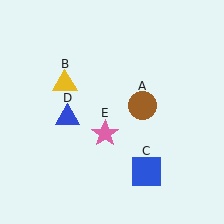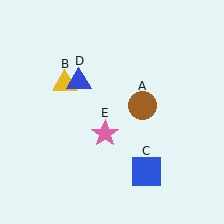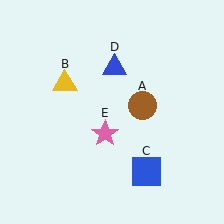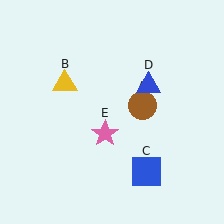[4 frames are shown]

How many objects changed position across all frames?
1 object changed position: blue triangle (object D).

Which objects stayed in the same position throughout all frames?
Brown circle (object A) and yellow triangle (object B) and blue square (object C) and pink star (object E) remained stationary.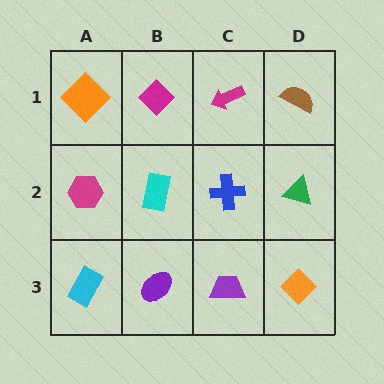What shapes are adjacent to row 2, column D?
A brown semicircle (row 1, column D), an orange diamond (row 3, column D), a blue cross (row 2, column C).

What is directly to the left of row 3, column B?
A cyan rectangle.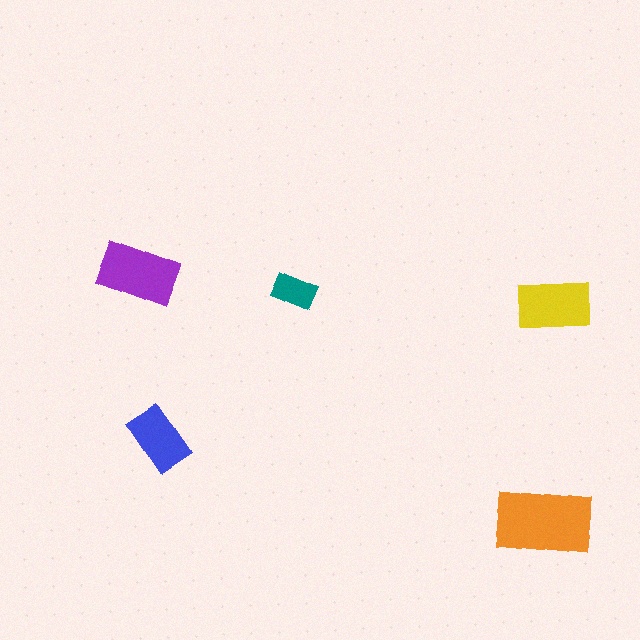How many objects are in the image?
There are 5 objects in the image.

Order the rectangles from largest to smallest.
the orange one, the purple one, the yellow one, the blue one, the teal one.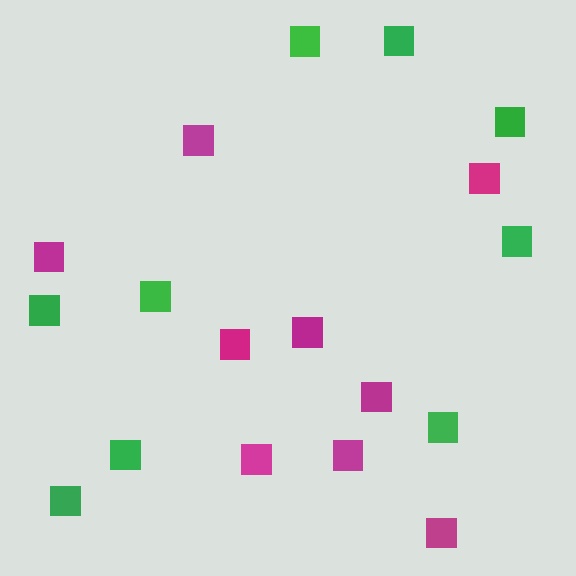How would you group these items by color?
There are 2 groups: one group of green squares (9) and one group of magenta squares (9).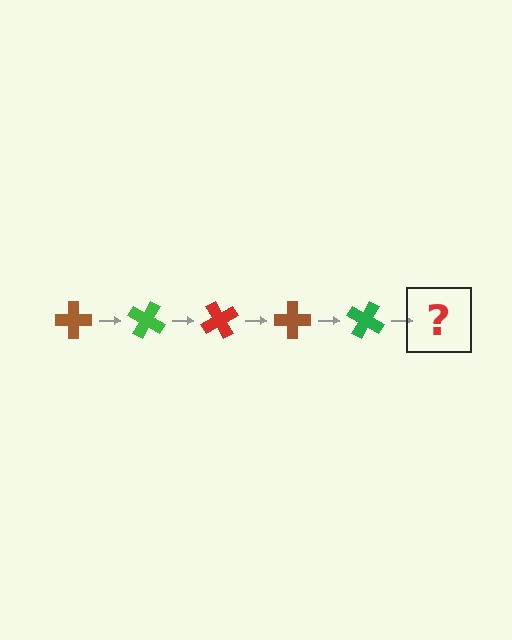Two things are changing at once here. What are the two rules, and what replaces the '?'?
The two rules are that it rotates 30 degrees each step and the color cycles through brown, green, and red. The '?' should be a red cross, rotated 150 degrees from the start.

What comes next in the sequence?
The next element should be a red cross, rotated 150 degrees from the start.